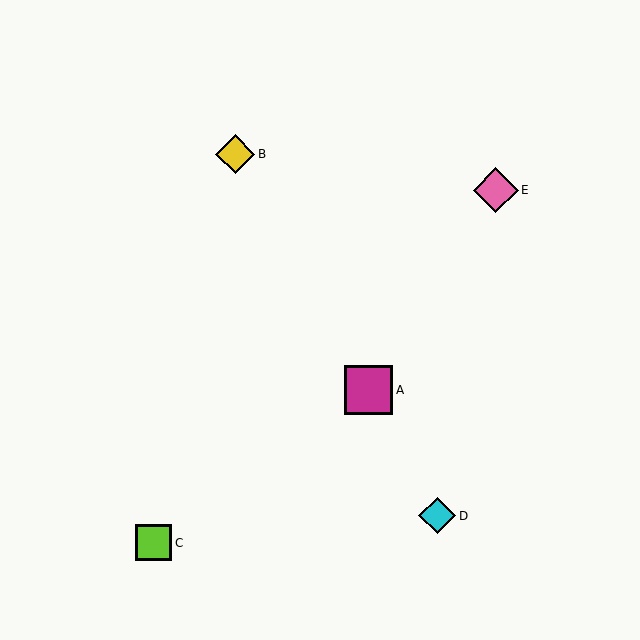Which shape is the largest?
The magenta square (labeled A) is the largest.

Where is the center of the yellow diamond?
The center of the yellow diamond is at (235, 154).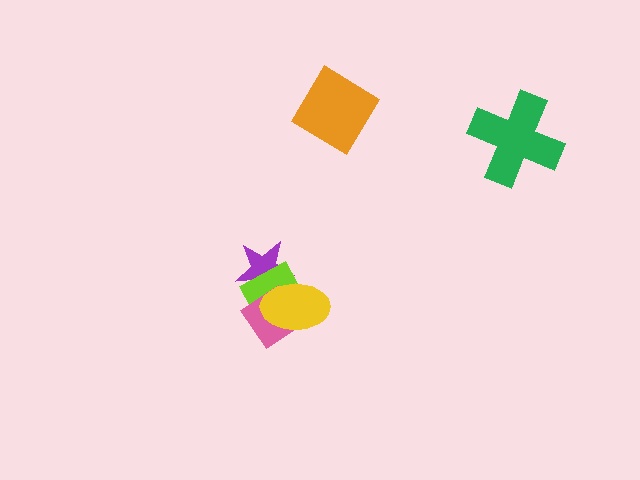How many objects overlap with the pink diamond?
3 objects overlap with the pink diamond.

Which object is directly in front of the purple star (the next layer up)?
The lime diamond is directly in front of the purple star.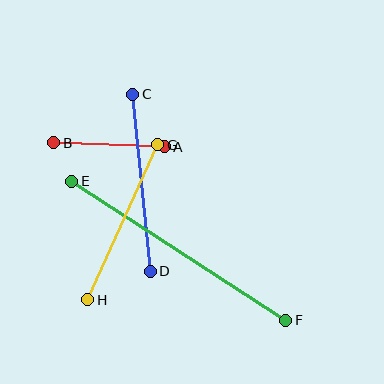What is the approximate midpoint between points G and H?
The midpoint is at approximately (123, 222) pixels.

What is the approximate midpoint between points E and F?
The midpoint is at approximately (179, 251) pixels.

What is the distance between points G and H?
The distance is approximately 170 pixels.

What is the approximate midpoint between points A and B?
The midpoint is at approximately (109, 145) pixels.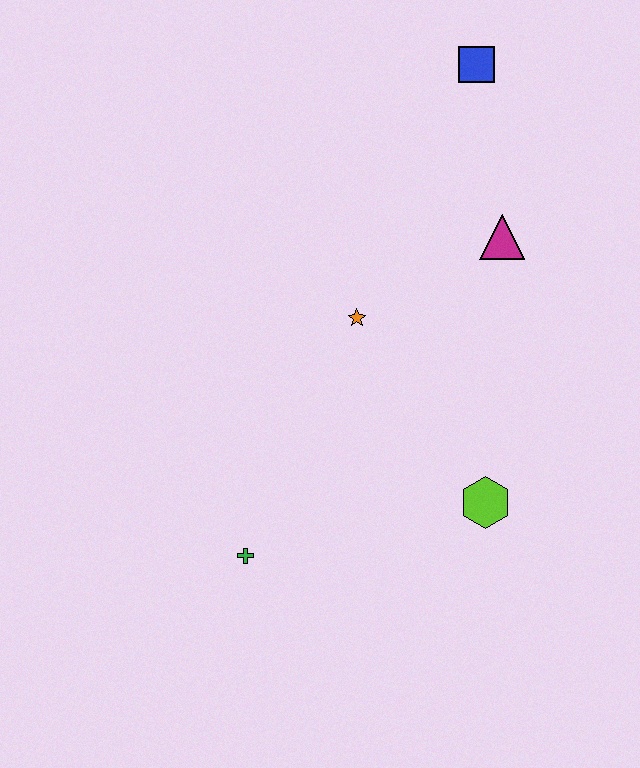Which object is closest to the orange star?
The magenta triangle is closest to the orange star.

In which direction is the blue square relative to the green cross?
The blue square is above the green cross.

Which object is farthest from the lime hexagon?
The blue square is farthest from the lime hexagon.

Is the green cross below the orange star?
Yes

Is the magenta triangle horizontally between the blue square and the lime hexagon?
No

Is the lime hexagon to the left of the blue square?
No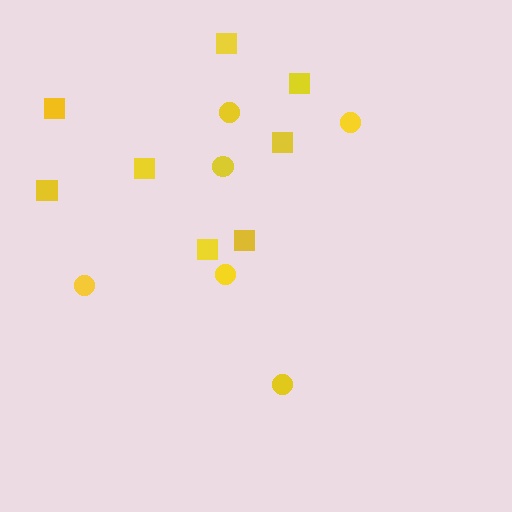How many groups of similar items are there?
There are 2 groups: one group of circles (6) and one group of squares (8).